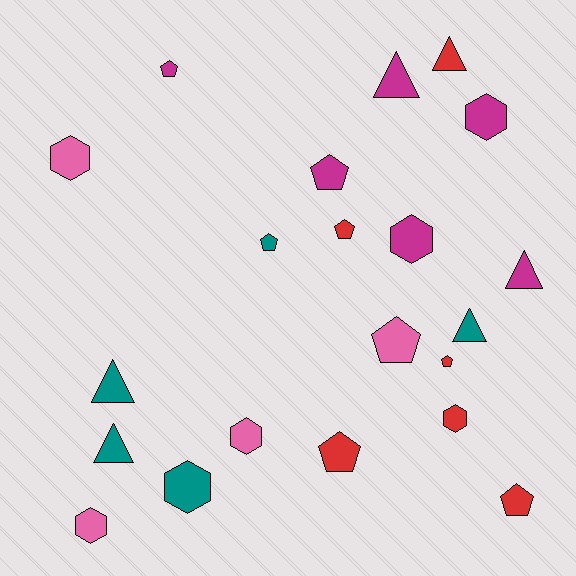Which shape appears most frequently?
Pentagon, with 8 objects.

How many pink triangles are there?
There are no pink triangles.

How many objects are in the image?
There are 21 objects.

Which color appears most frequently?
Red, with 6 objects.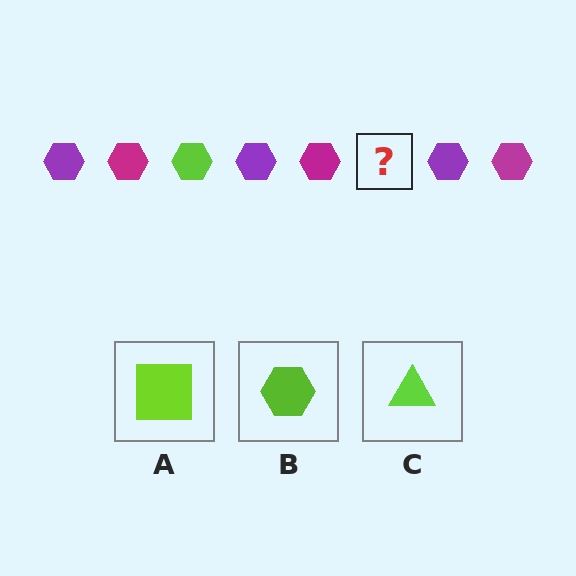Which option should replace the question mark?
Option B.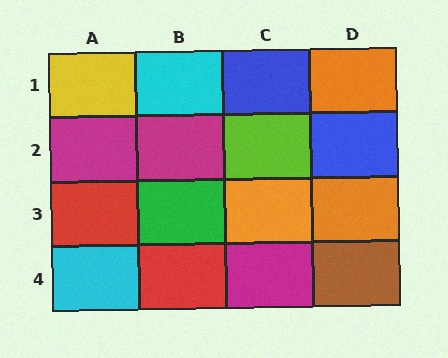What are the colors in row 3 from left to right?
Red, green, orange, orange.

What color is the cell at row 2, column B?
Magenta.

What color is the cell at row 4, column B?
Red.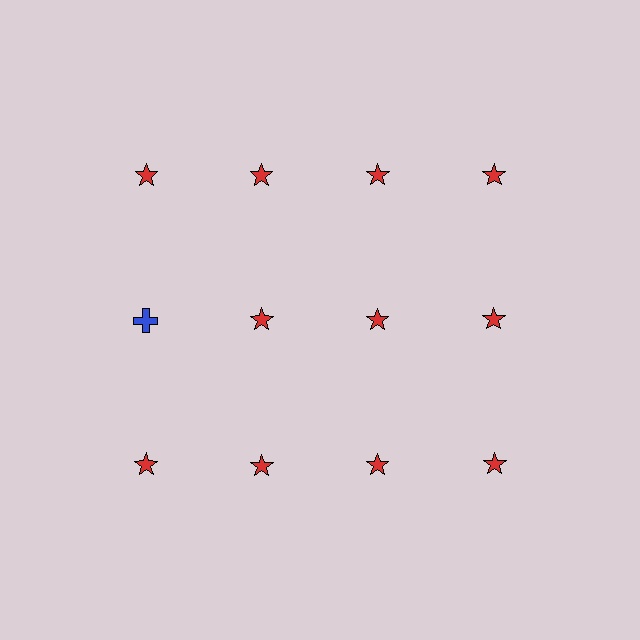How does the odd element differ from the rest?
It differs in both color (blue instead of red) and shape (cross instead of star).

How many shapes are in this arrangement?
There are 12 shapes arranged in a grid pattern.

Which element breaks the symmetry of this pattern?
The blue cross in the second row, leftmost column breaks the symmetry. All other shapes are red stars.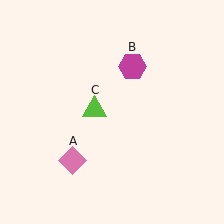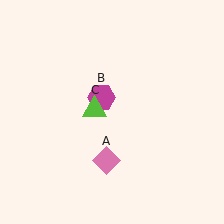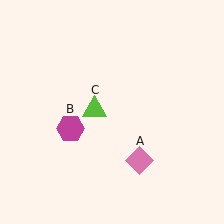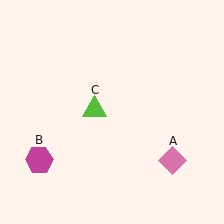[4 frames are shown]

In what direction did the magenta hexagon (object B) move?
The magenta hexagon (object B) moved down and to the left.